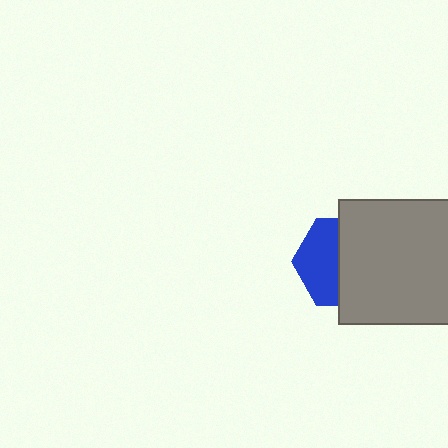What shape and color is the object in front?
The object in front is a gray rectangle.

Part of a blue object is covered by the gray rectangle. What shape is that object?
It is a hexagon.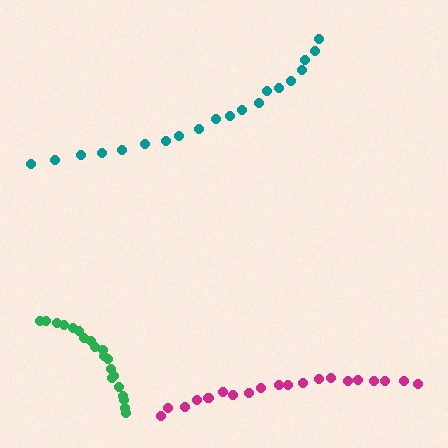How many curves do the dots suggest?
There are 3 distinct paths.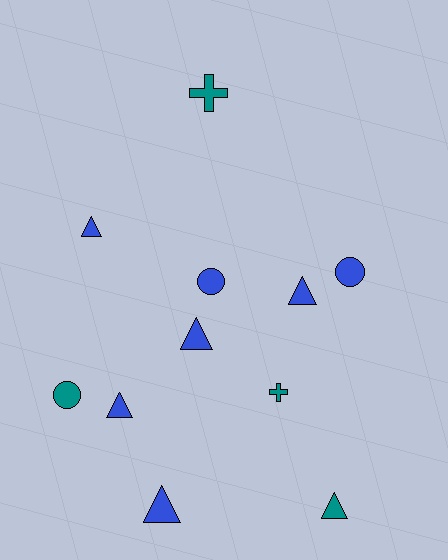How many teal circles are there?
There is 1 teal circle.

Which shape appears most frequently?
Triangle, with 6 objects.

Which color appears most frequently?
Blue, with 7 objects.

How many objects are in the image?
There are 11 objects.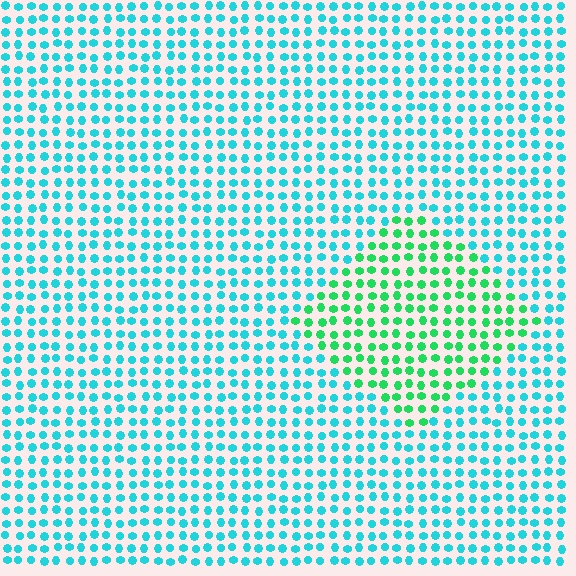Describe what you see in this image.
The image is filled with small cyan elements in a uniform arrangement. A diamond-shaped region is visible where the elements are tinted to a slightly different hue, forming a subtle color boundary.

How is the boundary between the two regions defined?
The boundary is defined purely by a slight shift in hue (about 43 degrees). Spacing, size, and orientation are identical on both sides.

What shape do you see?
I see a diamond.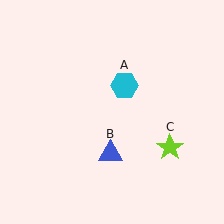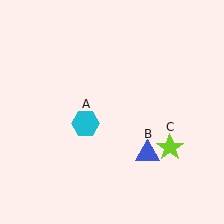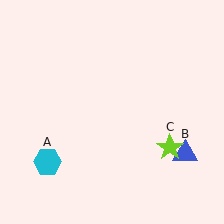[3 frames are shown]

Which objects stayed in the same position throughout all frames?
Lime star (object C) remained stationary.